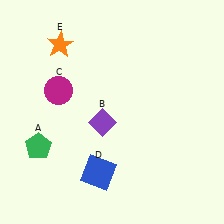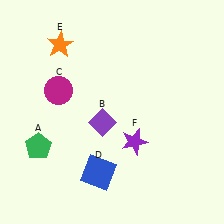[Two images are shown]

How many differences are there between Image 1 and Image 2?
There is 1 difference between the two images.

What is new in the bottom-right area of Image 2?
A purple star (F) was added in the bottom-right area of Image 2.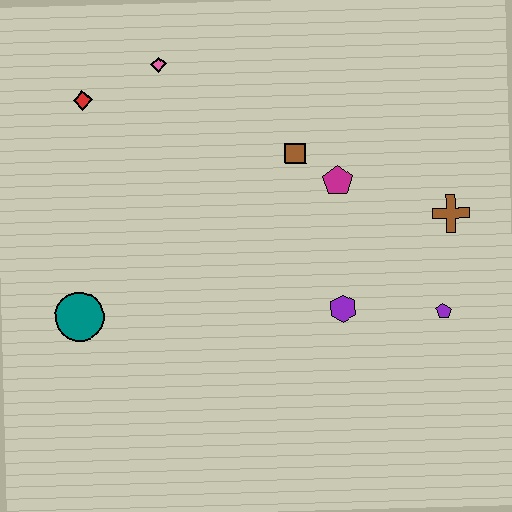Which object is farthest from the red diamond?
The purple pentagon is farthest from the red diamond.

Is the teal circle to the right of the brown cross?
No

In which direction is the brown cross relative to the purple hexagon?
The brown cross is to the right of the purple hexagon.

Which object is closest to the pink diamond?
The red diamond is closest to the pink diamond.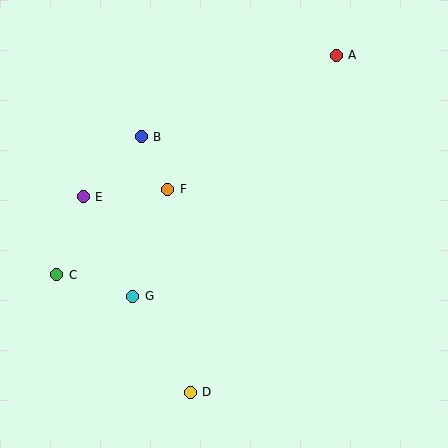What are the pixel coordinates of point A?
Point A is at (336, 55).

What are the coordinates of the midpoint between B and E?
The midpoint between B and E is at (112, 167).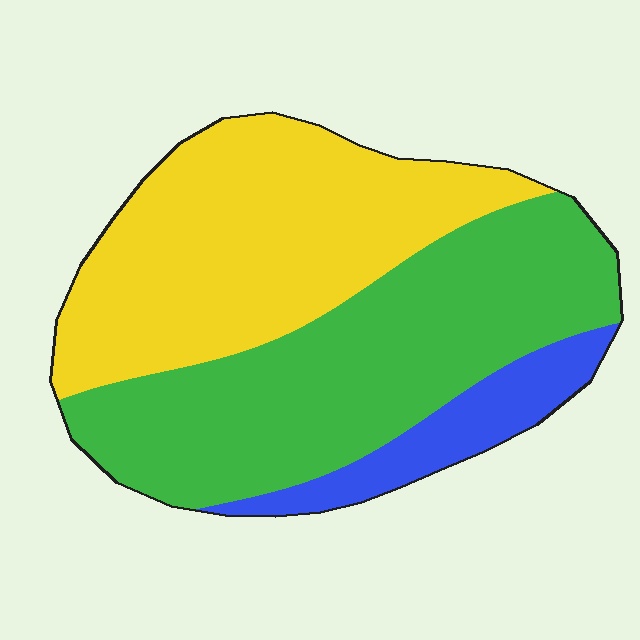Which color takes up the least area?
Blue, at roughly 10%.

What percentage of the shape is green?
Green takes up about one half (1/2) of the shape.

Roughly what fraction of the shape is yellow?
Yellow takes up between a third and a half of the shape.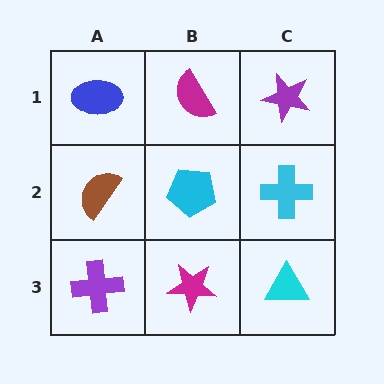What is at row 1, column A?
A blue ellipse.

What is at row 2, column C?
A cyan cross.